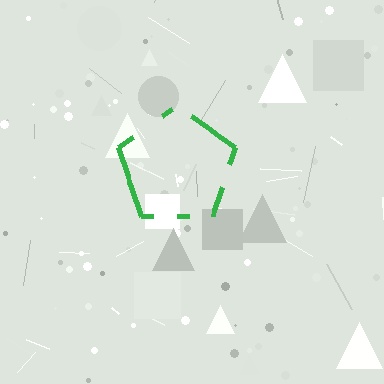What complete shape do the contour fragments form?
The contour fragments form a pentagon.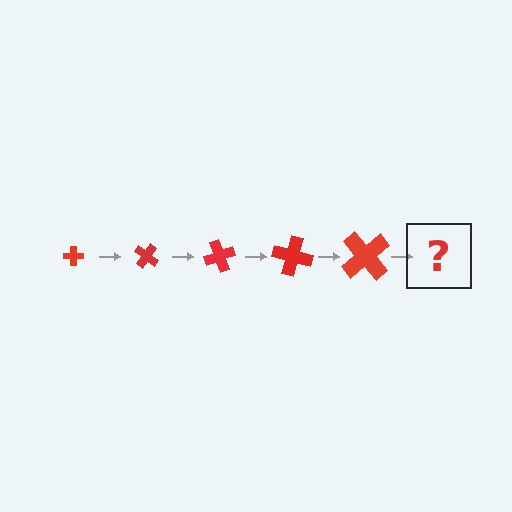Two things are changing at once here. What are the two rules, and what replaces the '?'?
The two rules are that the cross grows larger each step and it rotates 35 degrees each step. The '?' should be a cross, larger than the previous one and rotated 175 degrees from the start.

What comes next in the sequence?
The next element should be a cross, larger than the previous one and rotated 175 degrees from the start.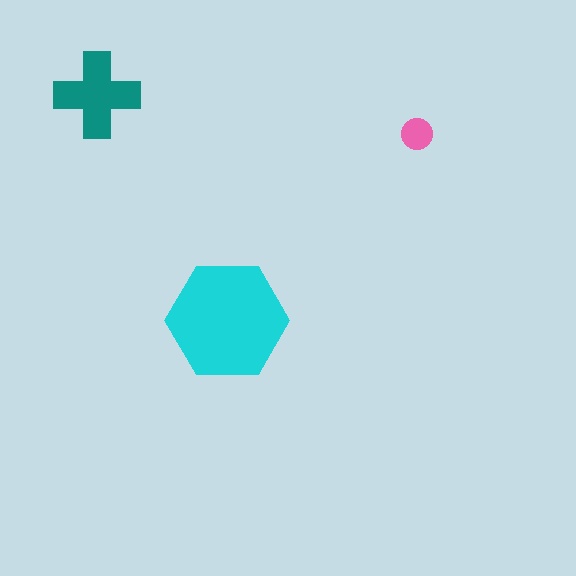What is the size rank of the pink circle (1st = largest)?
3rd.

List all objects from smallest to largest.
The pink circle, the teal cross, the cyan hexagon.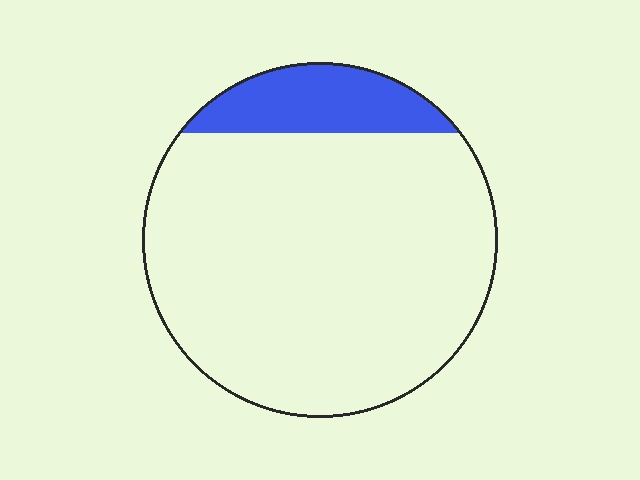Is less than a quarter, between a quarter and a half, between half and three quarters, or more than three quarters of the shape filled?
Less than a quarter.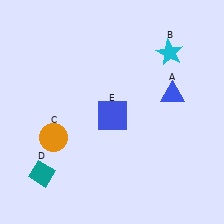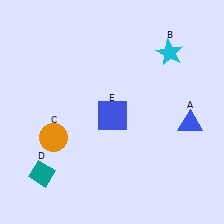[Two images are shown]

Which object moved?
The blue triangle (A) moved down.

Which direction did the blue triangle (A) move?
The blue triangle (A) moved down.